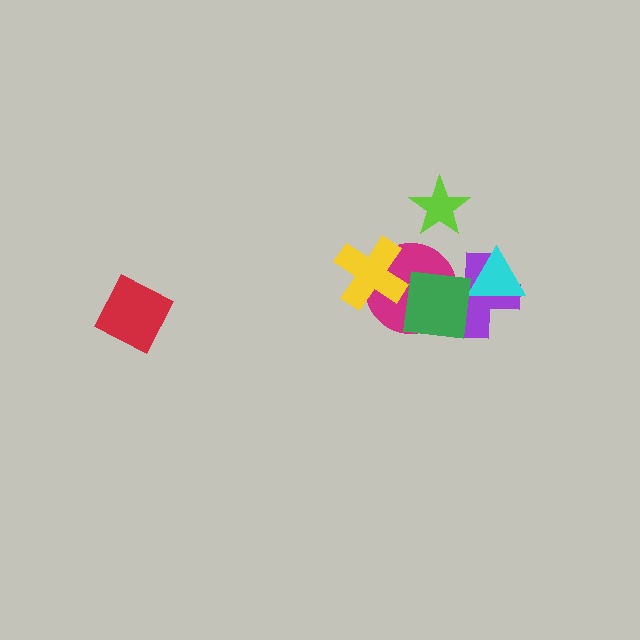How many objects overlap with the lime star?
0 objects overlap with the lime star.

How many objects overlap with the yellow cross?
1 object overlaps with the yellow cross.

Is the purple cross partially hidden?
Yes, it is partially covered by another shape.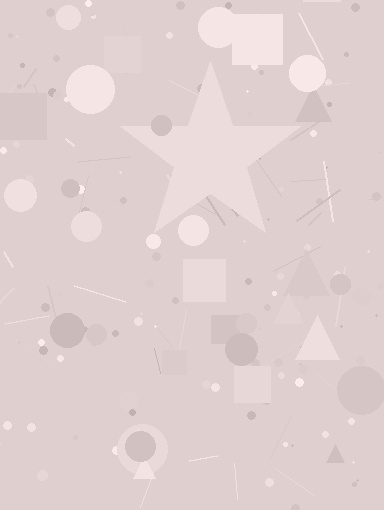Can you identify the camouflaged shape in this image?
The camouflaged shape is a star.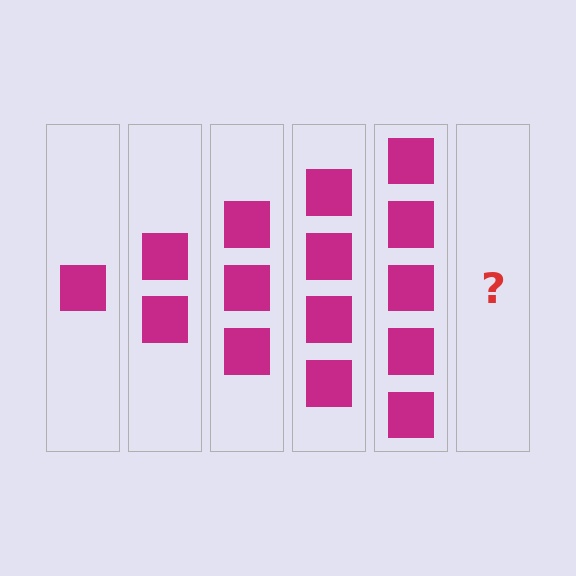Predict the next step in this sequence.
The next step is 6 squares.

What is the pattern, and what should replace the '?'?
The pattern is that each step adds one more square. The '?' should be 6 squares.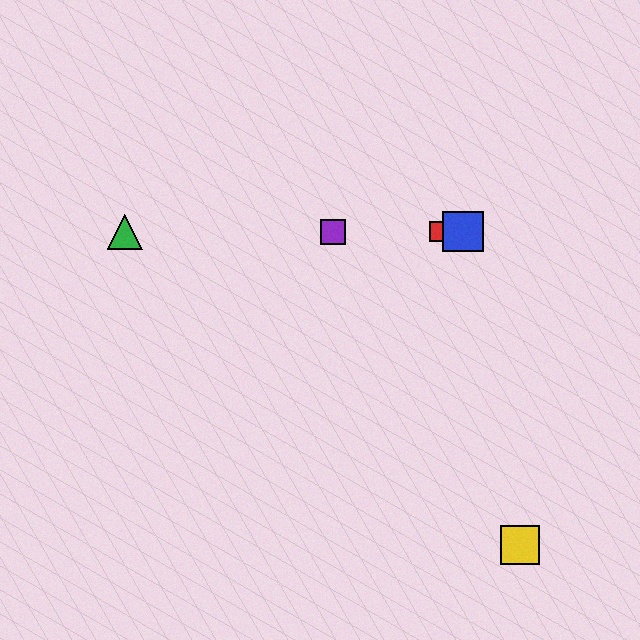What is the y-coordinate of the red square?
The red square is at y≈232.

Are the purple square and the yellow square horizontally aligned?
No, the purple square is at y≈232 and the yellow square is at y≈545.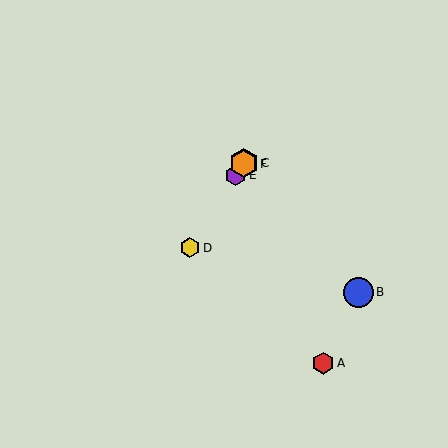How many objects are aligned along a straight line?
4 objects (C, D, E, F) are aligned along a straight line.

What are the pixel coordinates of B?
Object B is at (358, 292).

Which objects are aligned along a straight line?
Objects C, D, E, F are aligned along a straight line.